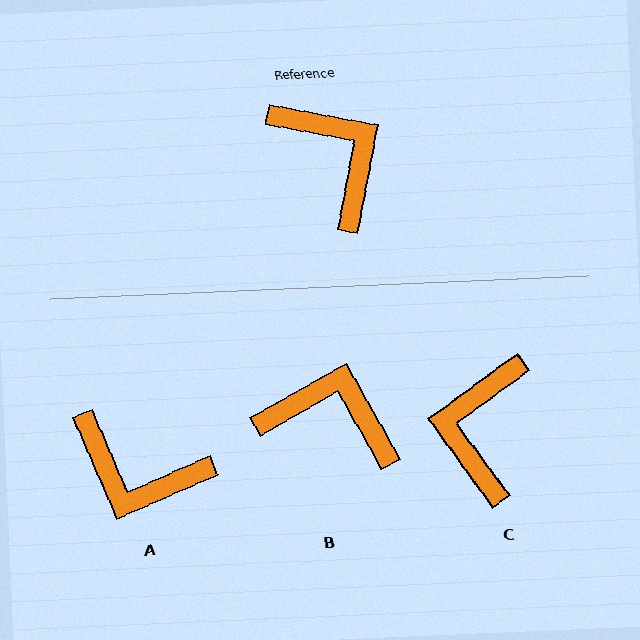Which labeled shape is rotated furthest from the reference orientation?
A, about 146 degrees away.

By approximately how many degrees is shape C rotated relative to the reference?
Approximately 137 degrees counter-clockwise.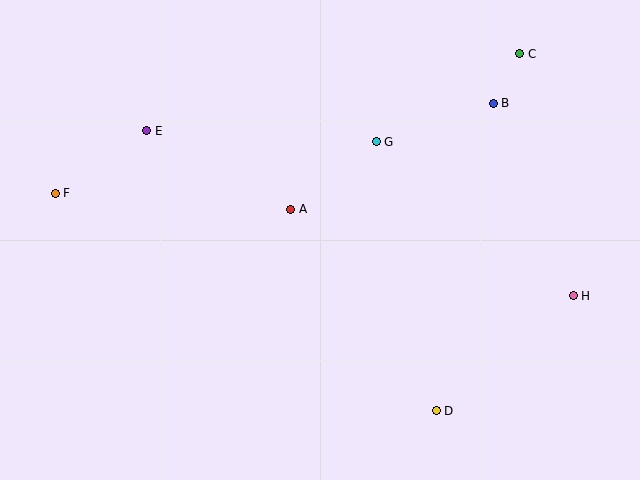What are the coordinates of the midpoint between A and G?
The midpoint between A and G is at (333, 175).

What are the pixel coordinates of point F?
Point F is at (55, 193).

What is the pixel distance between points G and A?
The distance between G and A is 109 pixels.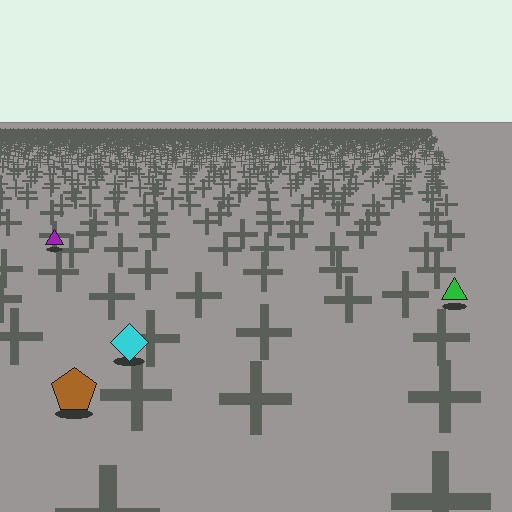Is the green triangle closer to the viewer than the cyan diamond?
No. The cyan diamond is closer — you can tell from the texture gradient: the ground texture is coarser near it.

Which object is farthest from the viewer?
The purple triangle is farthest from the viewer. It appears smaller and the ground texture around it is denser.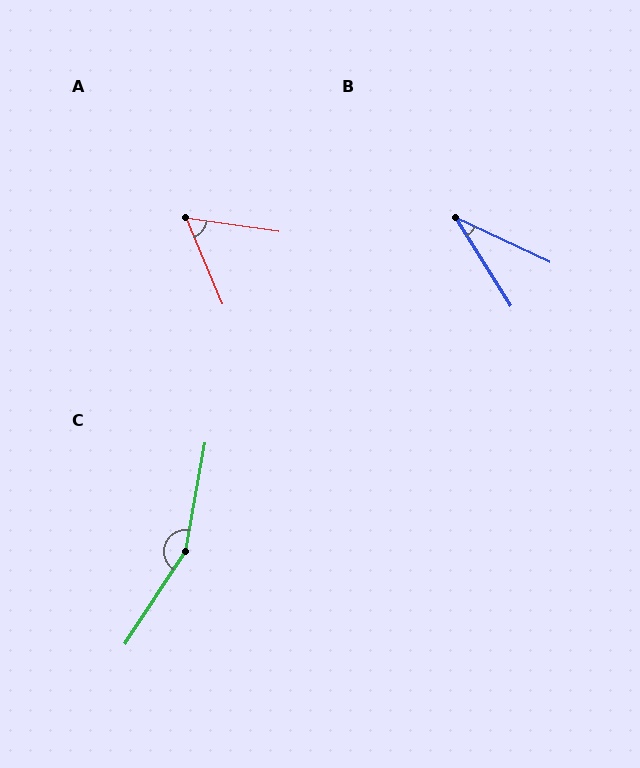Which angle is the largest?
C, at approximately 157 degrees.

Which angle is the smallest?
B, at approximately 33 degrees.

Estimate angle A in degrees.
Approximately 59 degrees.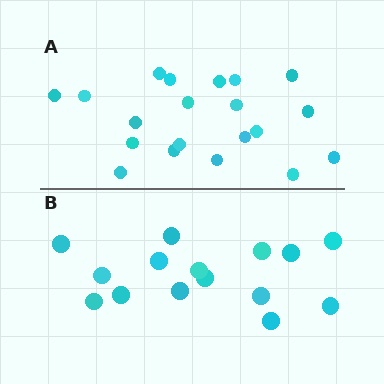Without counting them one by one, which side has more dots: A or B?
Region A (the top region) has more dots.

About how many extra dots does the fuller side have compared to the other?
Region A has about 5 more dots than region B.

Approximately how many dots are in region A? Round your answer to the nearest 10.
About 20 dots.